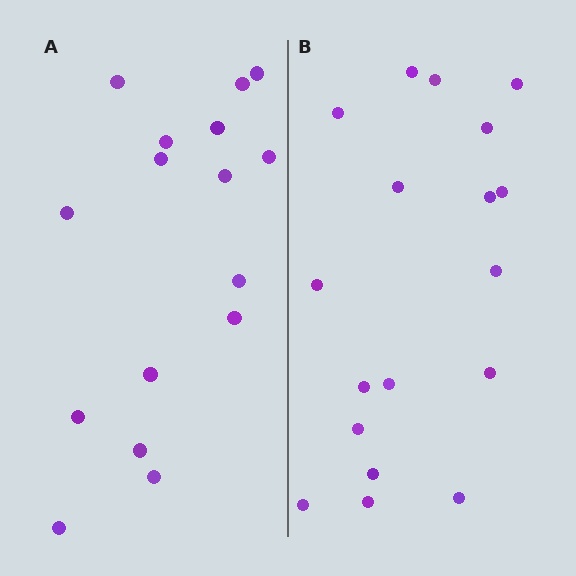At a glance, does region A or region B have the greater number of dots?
Region B (the right region) has more dots.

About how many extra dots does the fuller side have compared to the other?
Region B has just a few more — roughly 2 or 3 more dots than region A.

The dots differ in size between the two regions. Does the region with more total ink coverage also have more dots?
No. Region A has more total ink coverage because its dots are larger, but region B actually contains more individual dots. Total area can be misleading — the number of items is what matters here.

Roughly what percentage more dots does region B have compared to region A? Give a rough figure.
About 10% more.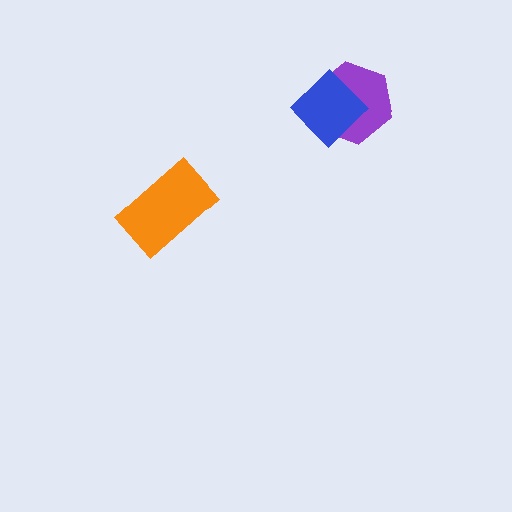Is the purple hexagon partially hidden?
Yes, it is partially covered by another shape.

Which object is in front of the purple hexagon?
The blue diamond is in front of the purple hexagon.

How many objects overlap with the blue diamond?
1 object overlaps with the blue diamond.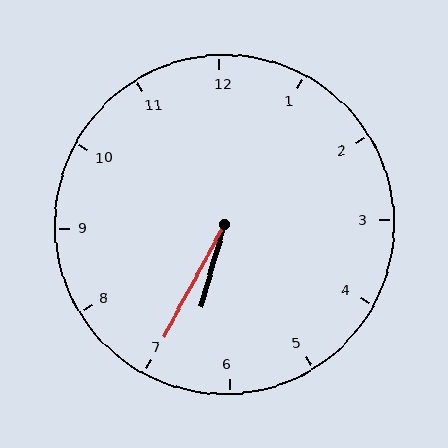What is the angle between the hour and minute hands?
Approximately 12 degrees.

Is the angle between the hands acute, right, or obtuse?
It is acute.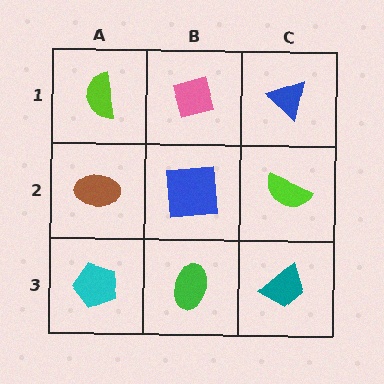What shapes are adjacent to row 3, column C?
A lime semicircle (row 2, column C), a green ellipse (row 3, column B).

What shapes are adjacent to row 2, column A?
A lime semicircle (row 1, column A), a cyan pentagon (row 3, column A), a blue square (row 2, column B).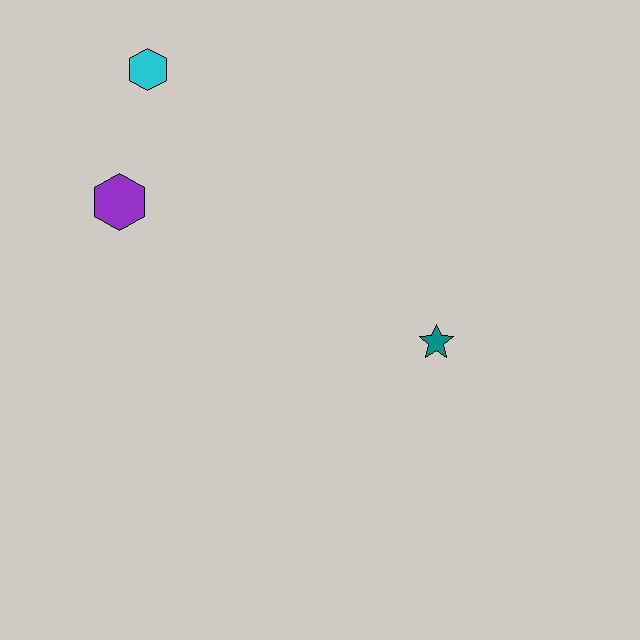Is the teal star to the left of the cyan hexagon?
No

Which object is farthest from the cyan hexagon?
The teal star is farthest from the cyan hexagon.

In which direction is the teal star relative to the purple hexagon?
The teal star is to the right of the purple hexagon.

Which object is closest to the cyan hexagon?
The purple hexagon is closest to the cyan hexagon.